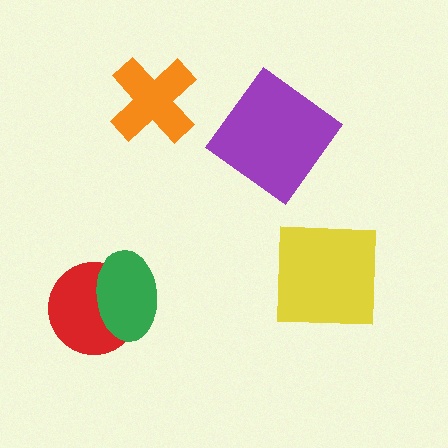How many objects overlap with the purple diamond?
0 objects overlap with the purple diamond.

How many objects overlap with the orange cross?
0 objects overlap with the orange cross.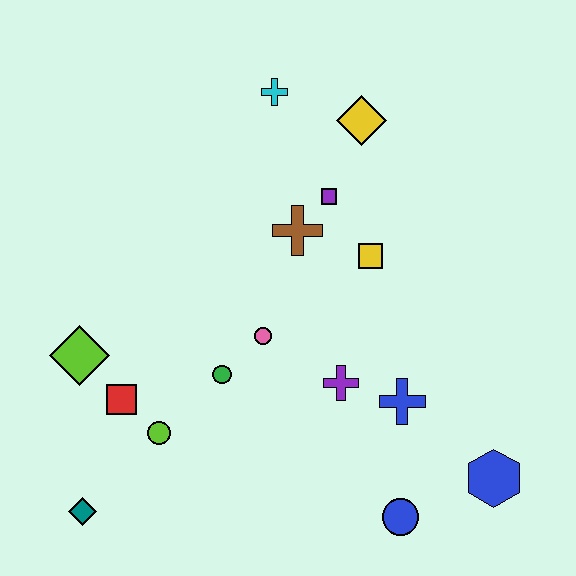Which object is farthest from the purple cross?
The cyan cross is farthest from the purple cross.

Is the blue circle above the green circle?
No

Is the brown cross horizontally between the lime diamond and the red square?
No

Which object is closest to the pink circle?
The green circle is closest to the pink circle.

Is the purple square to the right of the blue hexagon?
No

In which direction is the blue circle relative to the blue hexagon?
The blue circle is to the left of the blue hexagon.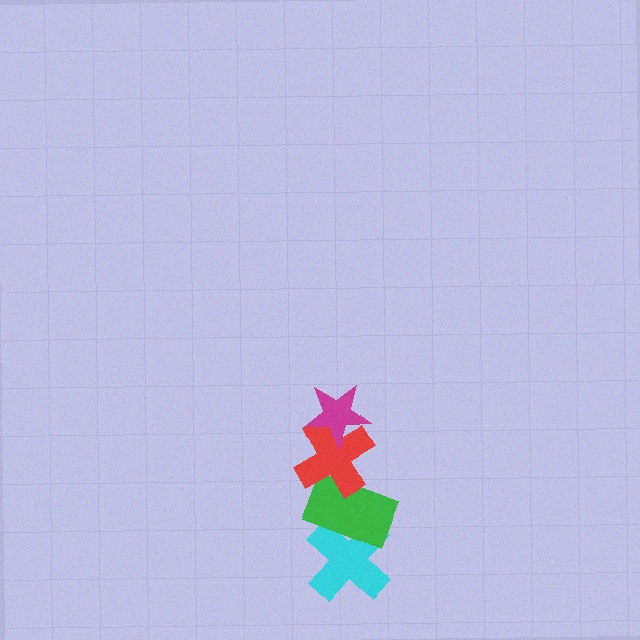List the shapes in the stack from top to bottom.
From top to bottom: the magenta star, the red cross, the green rectangle, the cyan cross.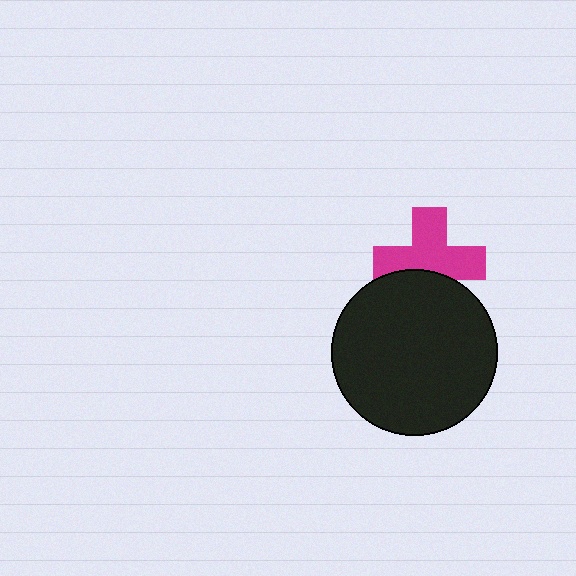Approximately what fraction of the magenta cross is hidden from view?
Roughly 30% of the magenta cross is hidden behind the black circle.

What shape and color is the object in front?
The object in front is a black circle.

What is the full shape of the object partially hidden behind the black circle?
The partially hidden object is a magenta cross.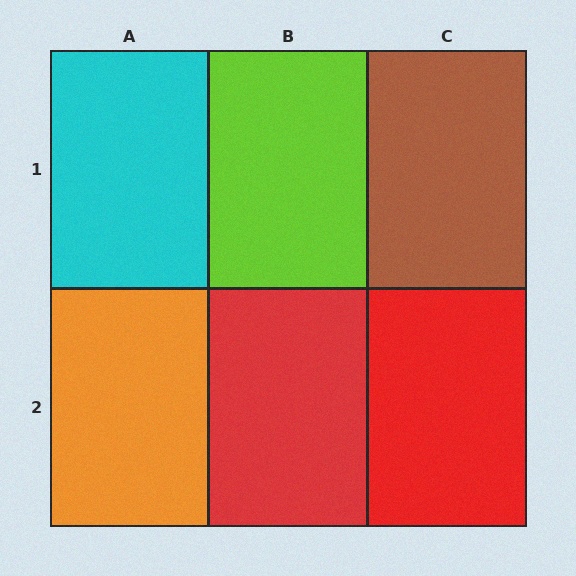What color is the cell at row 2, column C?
Red.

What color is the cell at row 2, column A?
Orange.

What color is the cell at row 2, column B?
Red.